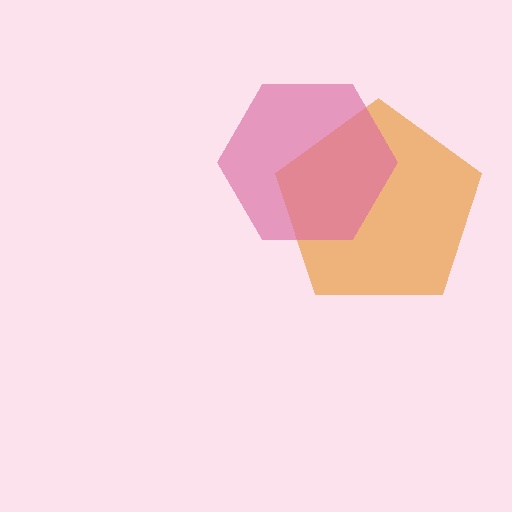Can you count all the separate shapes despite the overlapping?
Yes, there are 2 separate shapes.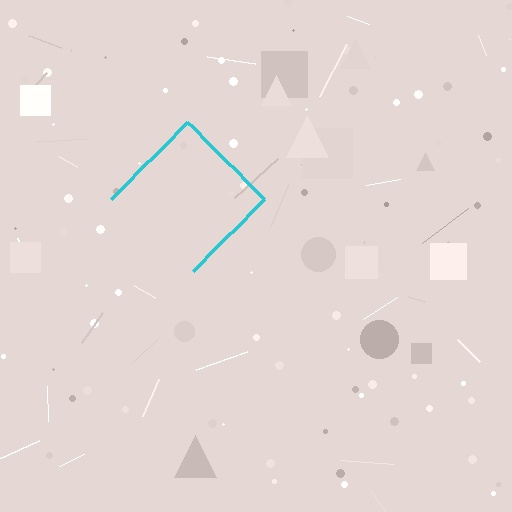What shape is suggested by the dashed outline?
The dashed outline suggests a diamond.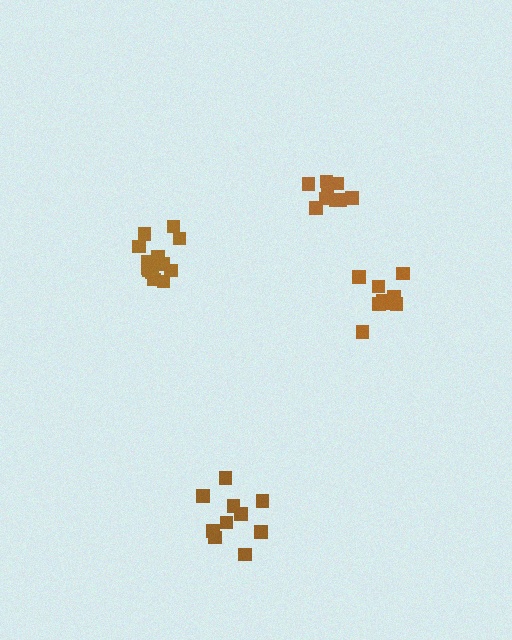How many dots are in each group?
Group 1: 9 dots, Group 2: 15 dots, Group 3: 10 dots, Group 4: 9 dots (43 total).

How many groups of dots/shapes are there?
There are 4 groups.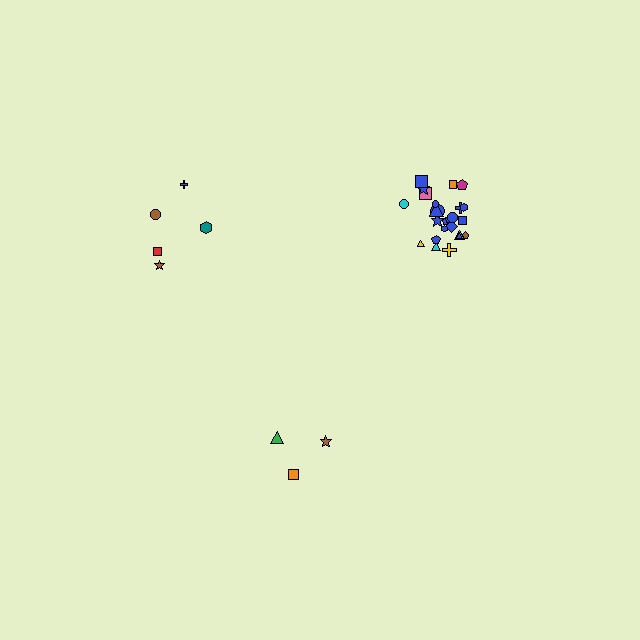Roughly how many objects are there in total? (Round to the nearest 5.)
Roughly 35 objects in total.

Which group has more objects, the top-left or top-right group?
The top-right group.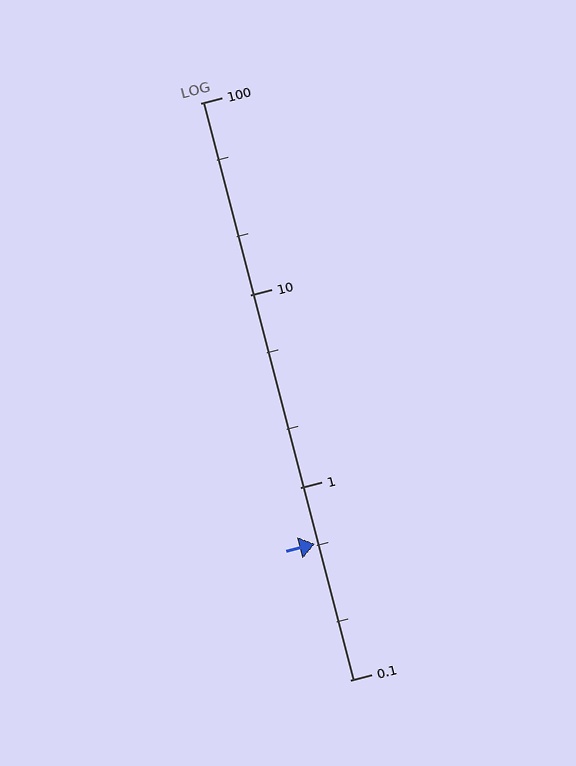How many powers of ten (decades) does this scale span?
The scale spans 3 decades, from 0.1 to 100.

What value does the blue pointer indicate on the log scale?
The pointer indicates approximately 0.51.